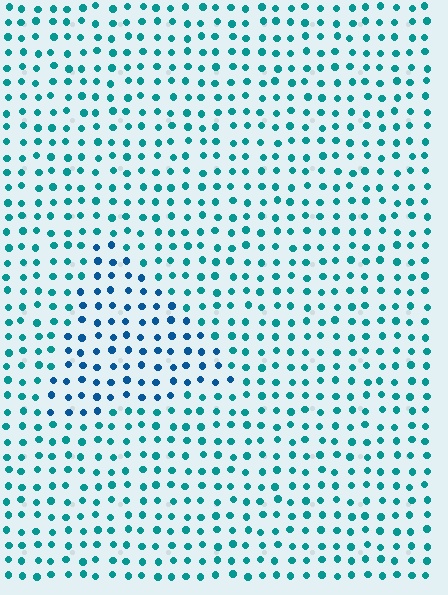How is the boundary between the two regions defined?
The boundary is defined purely by a slight shift in hue (about 30 degrees). Spacing, size, and orientation are identical on both sides.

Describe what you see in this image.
The image is filled with small teal elements in a uniform arrangement. A triangle-shaped region is visible where the elements are tinted to a slightly different hue, forming a subtle color boundary.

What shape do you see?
I see a triangle.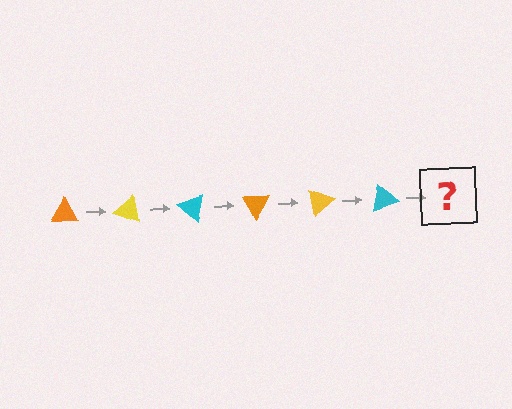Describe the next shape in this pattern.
It should be an orange triangle, rotated 120 degrees from the start.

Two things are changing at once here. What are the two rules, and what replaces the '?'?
The two rules are that it rotates 20 degrees each step and the color cycles through orange, yellow, and cyan. The '?' should be an orange triangle, rotated 120 degrees from the start.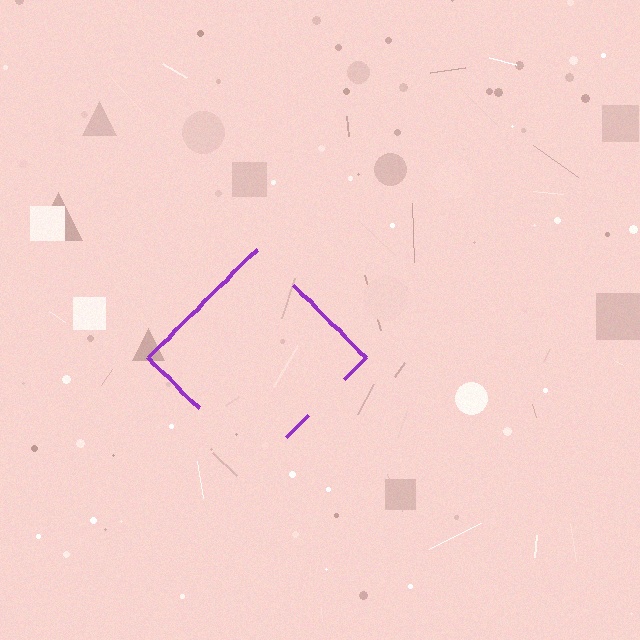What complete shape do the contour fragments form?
The contour fragments form a diamond.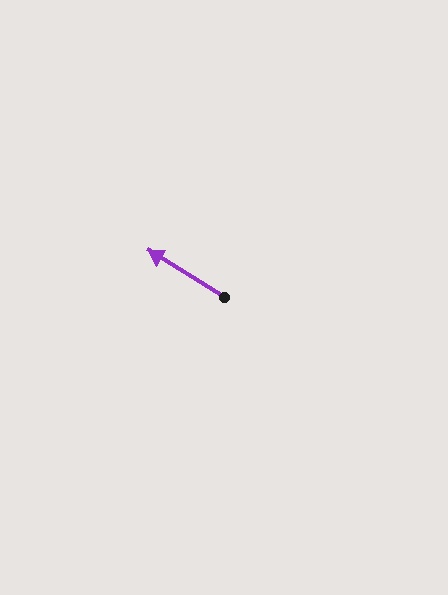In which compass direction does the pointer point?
Northwest.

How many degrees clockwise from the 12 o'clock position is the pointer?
Approximately 302 degrees.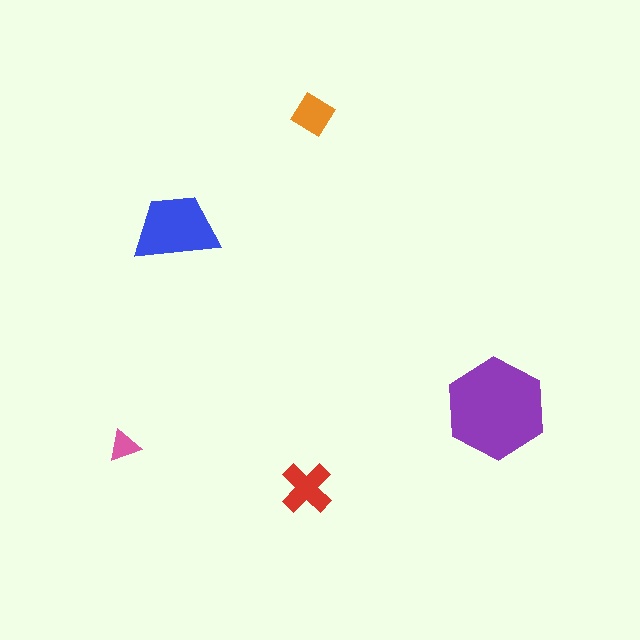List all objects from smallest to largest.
The pink triangle, the orange diamond, the red cross, the blue trapezoid, the purple hexagon.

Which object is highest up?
The orange diamond is topmost.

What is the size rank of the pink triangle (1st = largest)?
5th.